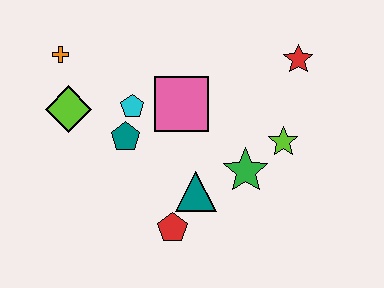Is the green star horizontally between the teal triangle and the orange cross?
No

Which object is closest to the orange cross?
The lime diamond is closest to the orange cross.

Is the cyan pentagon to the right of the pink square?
No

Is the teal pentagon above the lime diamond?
No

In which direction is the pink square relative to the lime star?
The pink square is to the left of the lime star.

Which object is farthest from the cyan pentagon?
The red star is farthest from the cyan pentagon.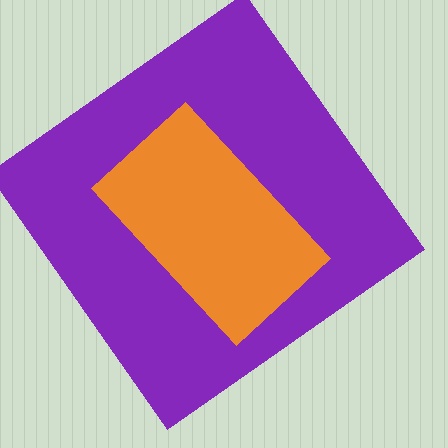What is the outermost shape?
The purple diamond.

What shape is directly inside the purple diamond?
The orange rectangle.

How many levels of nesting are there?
2.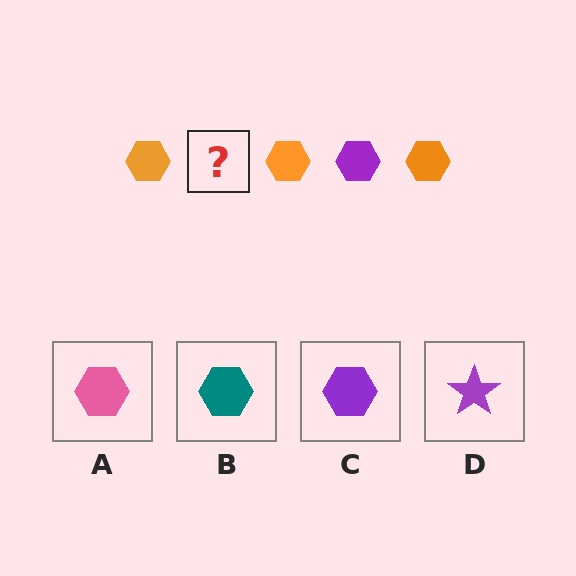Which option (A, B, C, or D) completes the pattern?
C.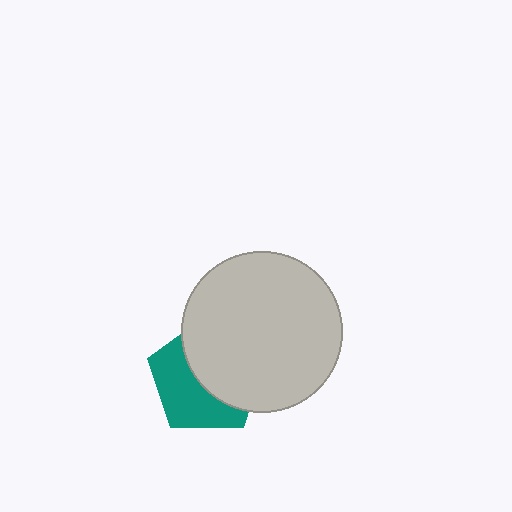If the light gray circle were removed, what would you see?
You would see the complete teal pentagon.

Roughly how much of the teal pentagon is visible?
About half of it is visible (roughly 47%).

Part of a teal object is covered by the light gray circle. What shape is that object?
It is a pentagon.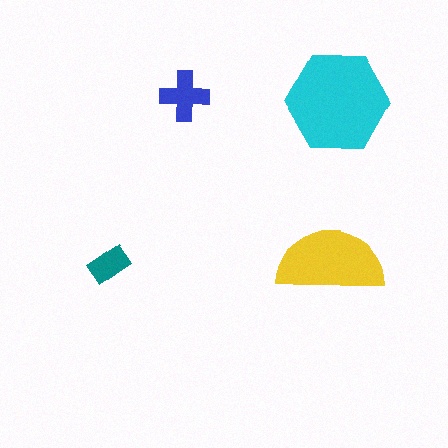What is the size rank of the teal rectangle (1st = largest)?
4th.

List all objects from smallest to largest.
The teal rectangle, the blue cross, the yellow semicircle, the cyan hexagon.